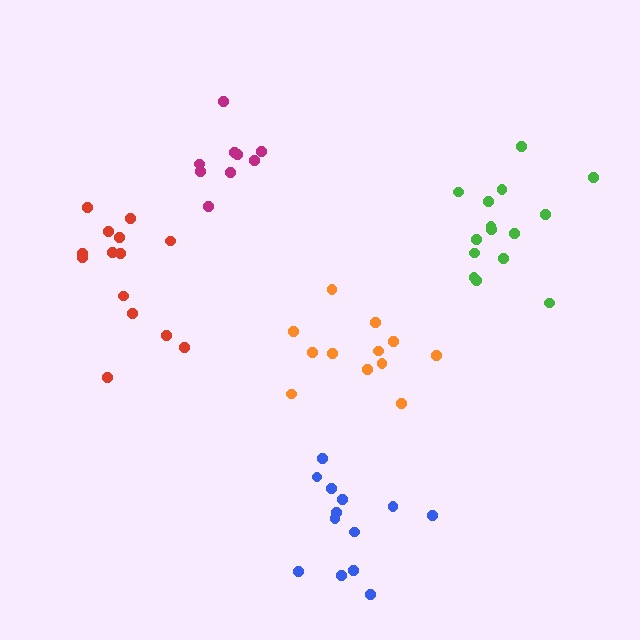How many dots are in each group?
Group 1: 13 dots, Group 2: 9 dots, Group 3: 15 dots, Group 4: 12 dots, Group 5: 14 dots (63 total).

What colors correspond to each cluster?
The clusters are colored: blue, magenta, green, orange, red.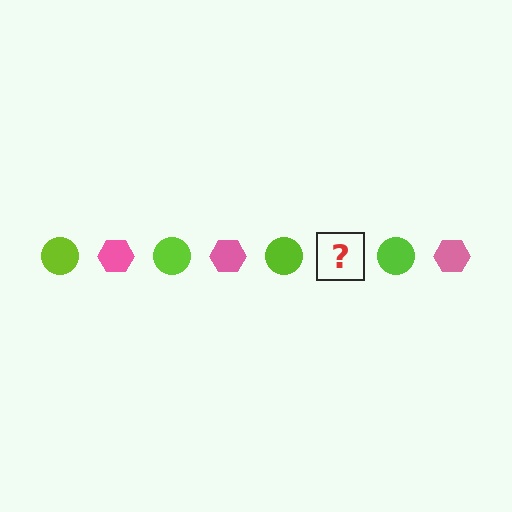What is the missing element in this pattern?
The missing element is a pink hexagon.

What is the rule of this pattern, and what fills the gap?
The rule is that the pattern alternates between lime circle and pink hexagon. The gap should be filled with a pink hexagon.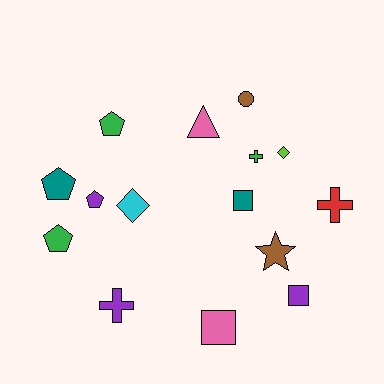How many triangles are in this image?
There is 1 triangle.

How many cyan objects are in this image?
There is 1 cyan object.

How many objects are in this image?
There are 15 objects.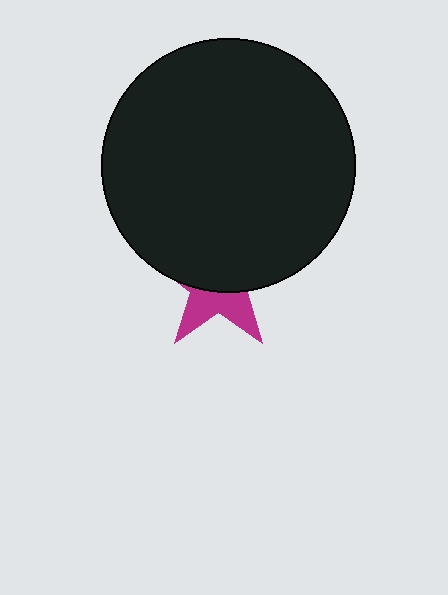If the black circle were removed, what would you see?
You would see the complete magenta star.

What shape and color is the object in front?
The object in front is a black circle.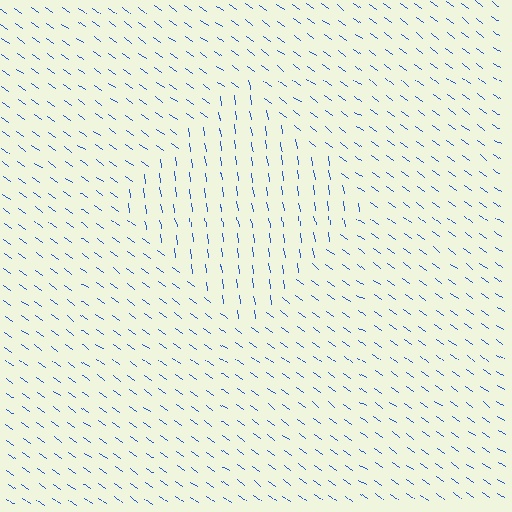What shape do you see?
I see a diamond.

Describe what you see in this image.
The image is filled with small blue line segments. A diamond region in the image has lines oriented differently from the surrounding lines, creating a visible texture boundary.